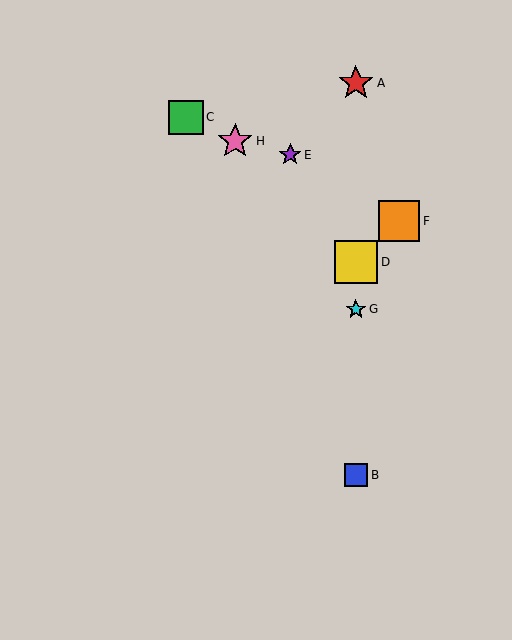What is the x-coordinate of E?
Object E is at x≈290.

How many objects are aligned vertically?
4 objects (A, B, D, G) are aligned vertically.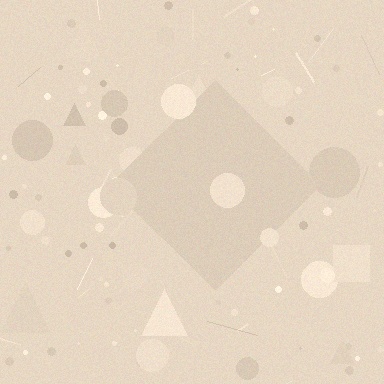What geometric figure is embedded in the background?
A diamond is embedded in the background.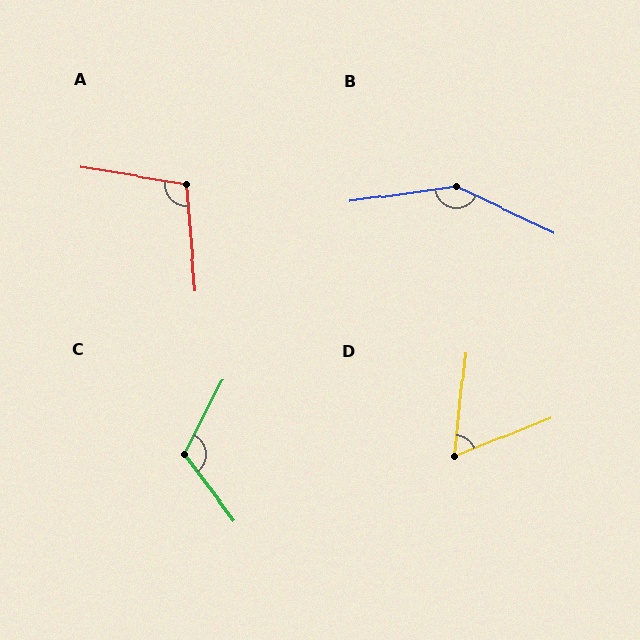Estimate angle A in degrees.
Approximately 104 degrees.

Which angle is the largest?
B, at approximately 147 degrees.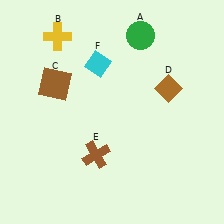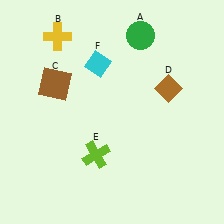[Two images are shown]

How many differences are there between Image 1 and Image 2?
There is 1 difference between the two images.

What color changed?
The cross (E) changed from brown in Image 1 to lime in Image 2.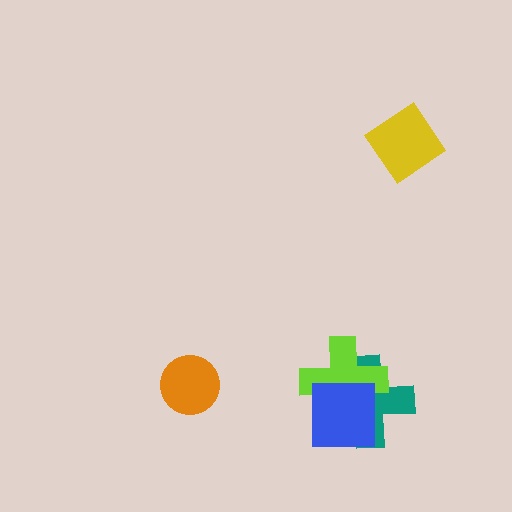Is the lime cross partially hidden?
Yes, it is partially covered by another shape.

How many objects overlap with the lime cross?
2 objects overlap with the lime cross.